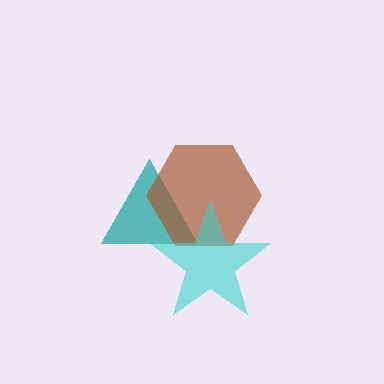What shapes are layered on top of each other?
The layered shapes are: a teal triangle, a brown hexagon, a cyan star.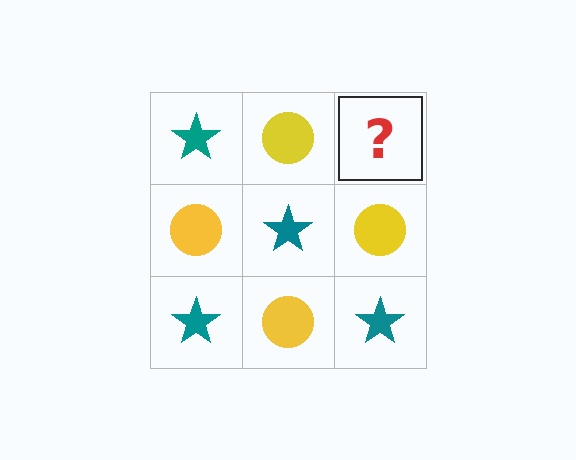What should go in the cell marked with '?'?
The missing cell should contain a teal star.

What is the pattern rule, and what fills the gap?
The rule is that it alternates teal star and yellow circle in a checkerboard pattern. The gap should be filled with a teal star.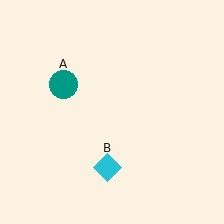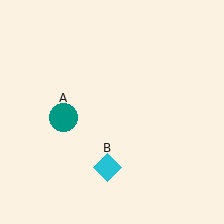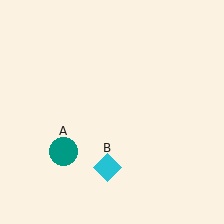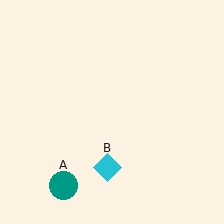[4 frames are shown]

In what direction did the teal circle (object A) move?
The teal circle (object A) moved down.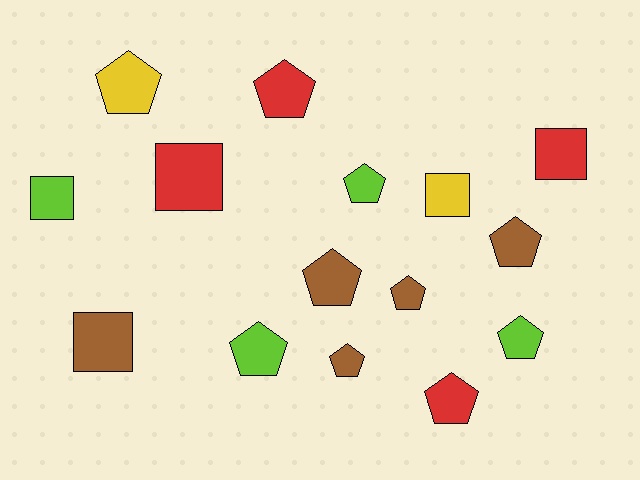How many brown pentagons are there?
There are 4 brown pentagons.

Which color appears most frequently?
Brown, with 5 objects.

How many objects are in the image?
There are 15 objects.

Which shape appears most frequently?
Pentagon, with 10 objects.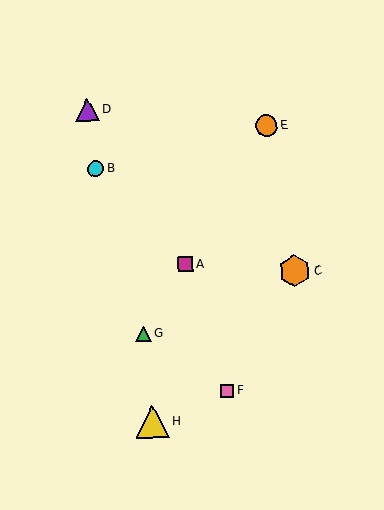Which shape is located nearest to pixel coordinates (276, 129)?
The orange circle (labeled E) at (267, 126) is nearest to that location.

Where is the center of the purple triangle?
The center of the purple triangle is at (87, 109).